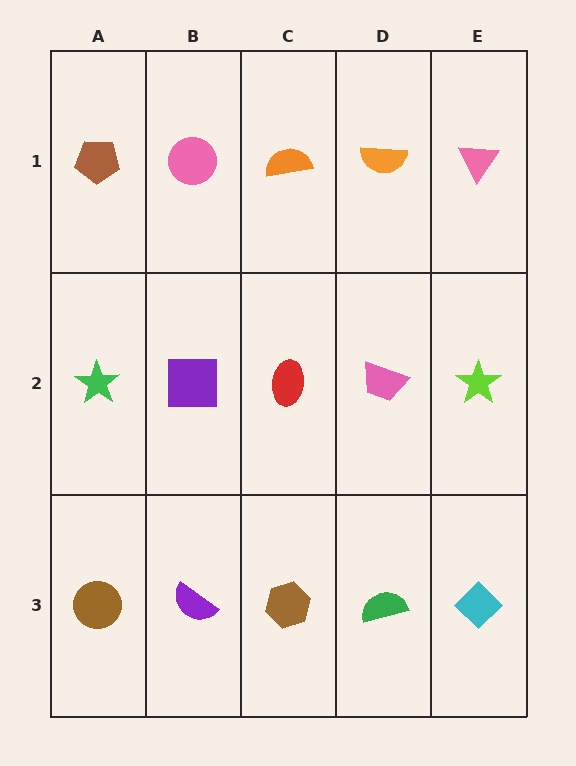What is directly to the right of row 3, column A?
A purple semicircle.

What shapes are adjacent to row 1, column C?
A red ellipse (row 2, column C), a pink circle (row 1, column B), an orange semicircle (row 1, column D).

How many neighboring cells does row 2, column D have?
4.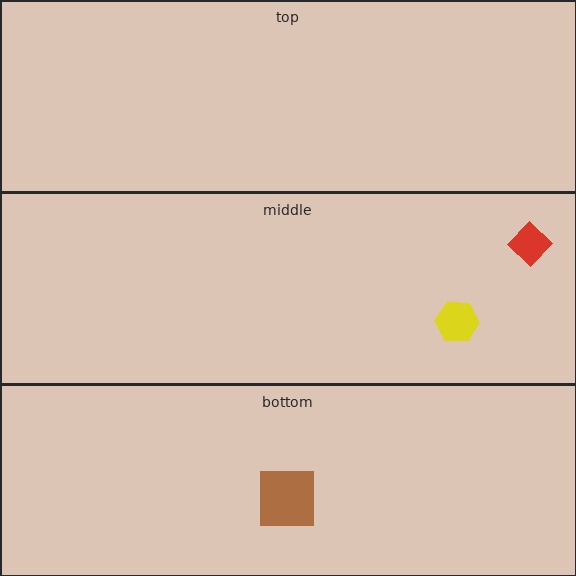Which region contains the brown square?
The bottom region.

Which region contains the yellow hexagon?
The middle region.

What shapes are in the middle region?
The yellow hexagon, the red diamond.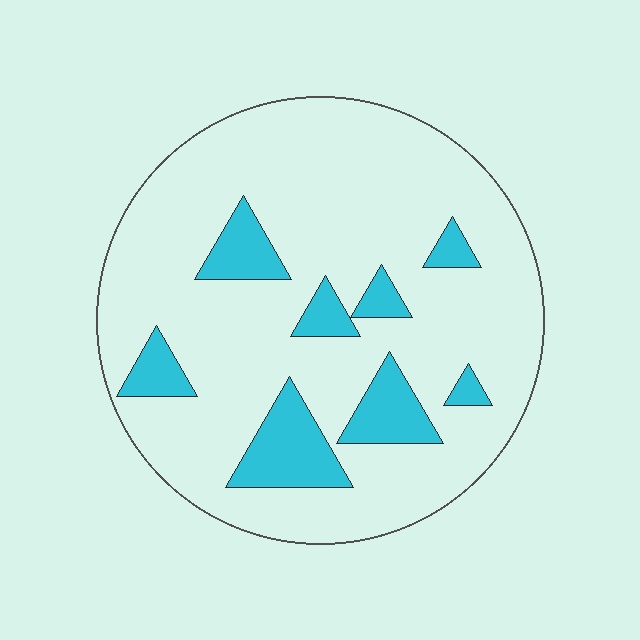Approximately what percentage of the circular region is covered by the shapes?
Approximately 15%.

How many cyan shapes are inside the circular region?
8.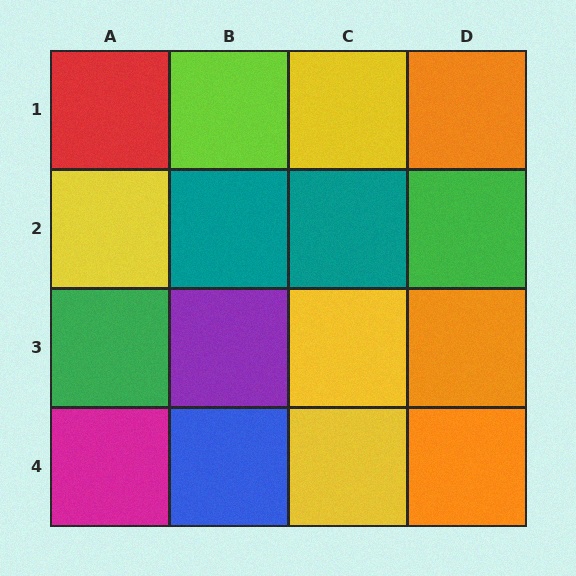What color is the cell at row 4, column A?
Magenta.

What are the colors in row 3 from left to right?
Green, purple, yellow, orange.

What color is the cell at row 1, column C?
Yellow.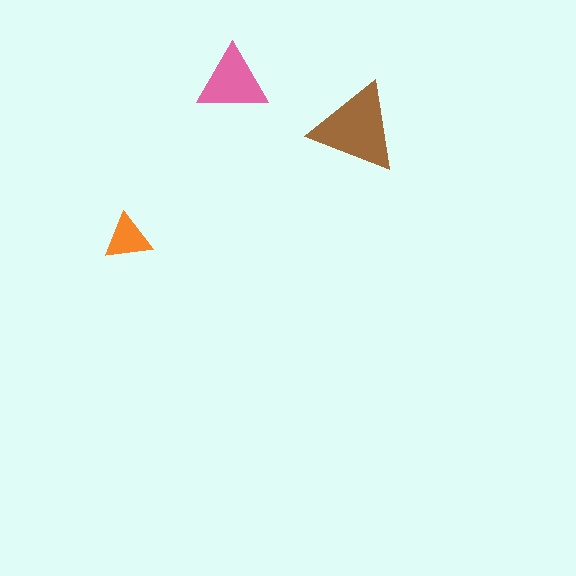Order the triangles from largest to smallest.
the brown one, the pink one, the orange one.